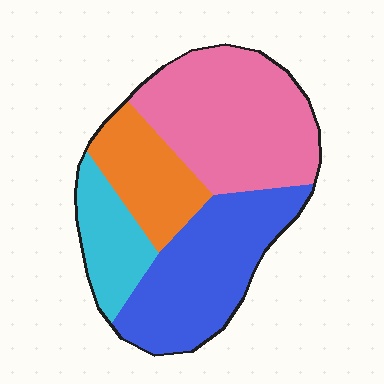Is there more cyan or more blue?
Blue.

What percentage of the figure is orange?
Orange takes up less than a quarter of the figure.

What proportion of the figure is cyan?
Cyan takes up about one eighth (1/8) of the figure.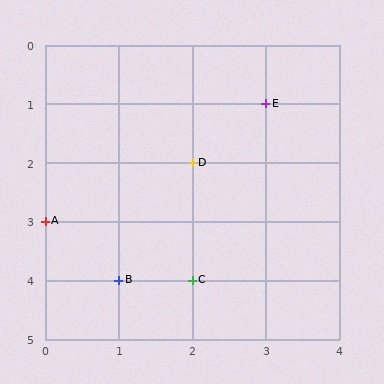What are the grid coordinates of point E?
Point E is at grid coordinates (3, 1).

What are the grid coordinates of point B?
Point B is at grid coordinates (1, 4).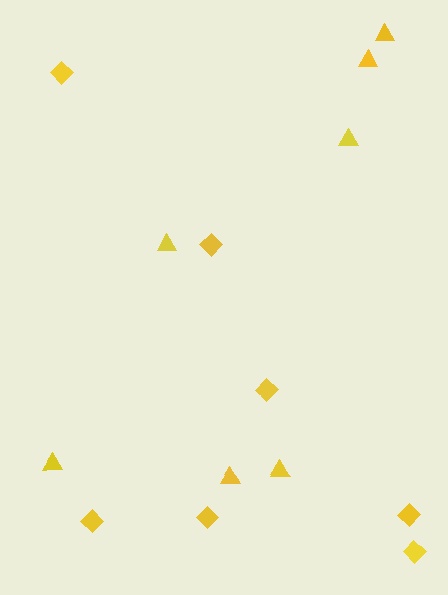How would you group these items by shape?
There are 2 groups: one group of diamonds (7) and one group of triangles (7).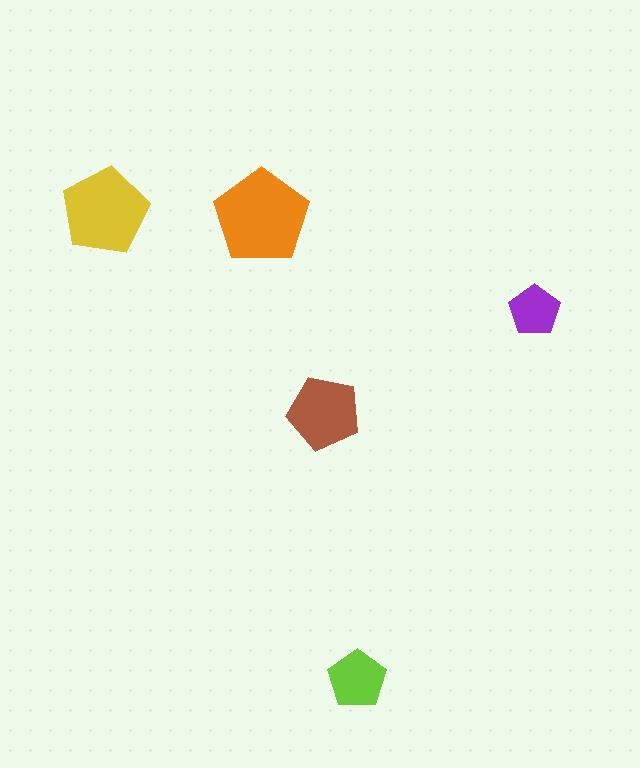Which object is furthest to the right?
The purple pentagon is rightmost.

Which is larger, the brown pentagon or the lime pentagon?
The brown one.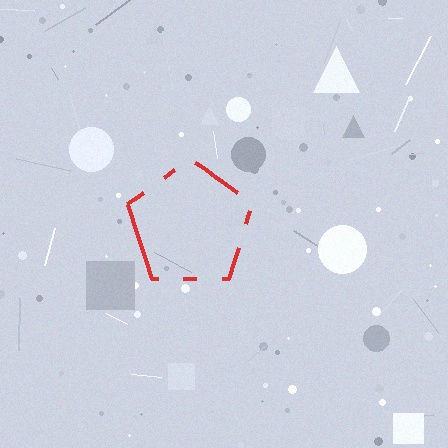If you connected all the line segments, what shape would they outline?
They would outline a pentagon.